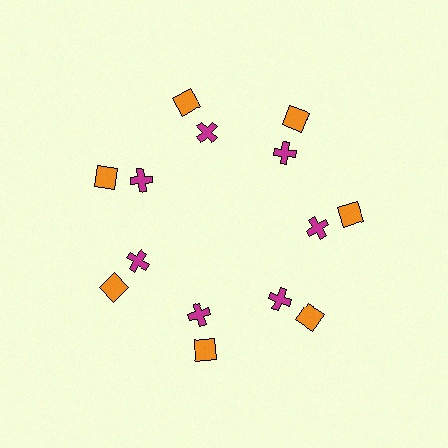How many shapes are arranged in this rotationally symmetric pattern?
There are 14 shapes, arranged in 7 groups of 2.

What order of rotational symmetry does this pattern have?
This pattern has 7-fold rotational symmetry.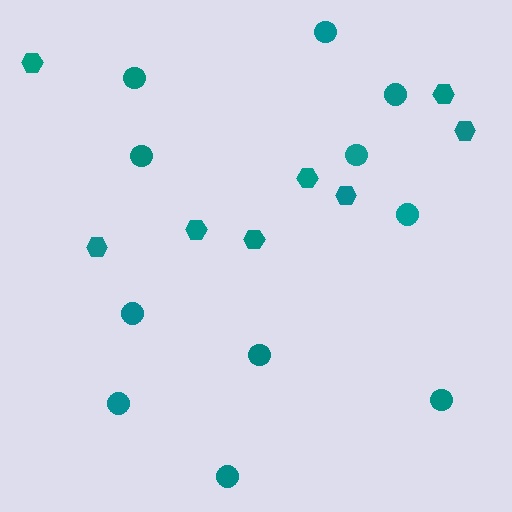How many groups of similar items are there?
There are 2 groups: one group of circles (11) and one group of hexagons (8).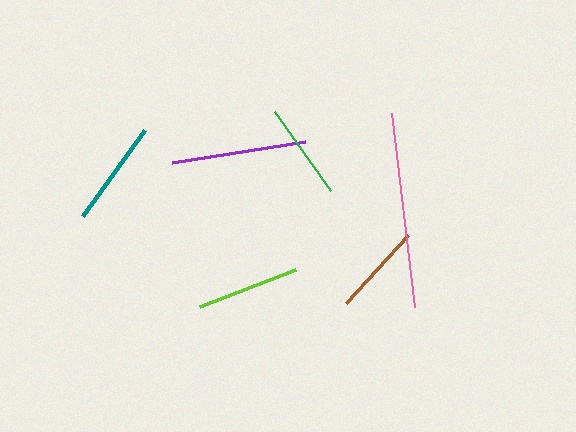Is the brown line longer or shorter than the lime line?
The lime line is longer than the brown line.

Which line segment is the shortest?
The brown line is the shortest at approximately 92 pixels.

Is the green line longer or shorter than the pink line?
The pink line is longer than the green line.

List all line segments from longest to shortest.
From longest to shortest: pink, purple, teal, lime, green, brown.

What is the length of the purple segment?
The purple segment is approximately 135 pixels long.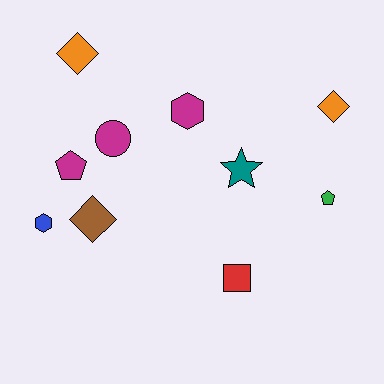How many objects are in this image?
There are 10 objects.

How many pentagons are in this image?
There are 2 pentagons.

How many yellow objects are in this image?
There are no yellow objects.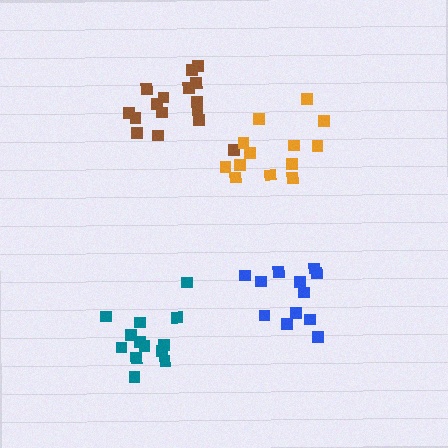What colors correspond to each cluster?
The clusters are colored: blue, brown, orange, teal.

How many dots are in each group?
Group 1: 12 dots, Group 2: 16 dots, Group 3: 13 dots, Group 4: 13 dots (54 total).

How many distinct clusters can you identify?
There are 4 distinct clusters.